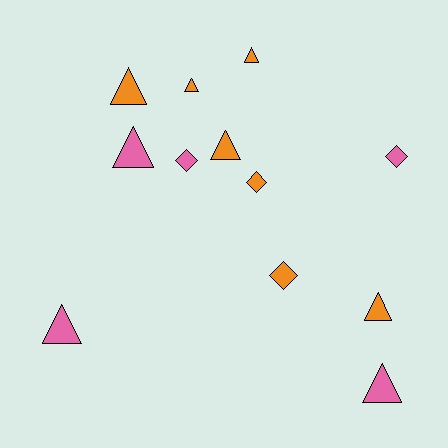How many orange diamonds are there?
There are 2 orange diamonds.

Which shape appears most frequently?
Triangle, with 8 objects.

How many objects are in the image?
There are 12 objects.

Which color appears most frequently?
Orange, with 7 objects.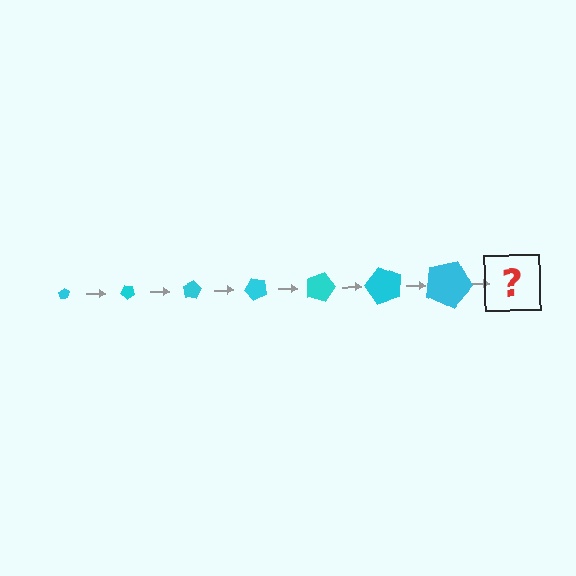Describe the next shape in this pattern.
It should be a pentagon, larger than the previous one and rotated 280 degrees from the start.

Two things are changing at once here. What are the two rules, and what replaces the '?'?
The two rules are that the pentagon grows larger each step and it rotates 40 degrees each step. The '?' should be a pentagon, larger than the previous one and rotated 280 degrees from the start.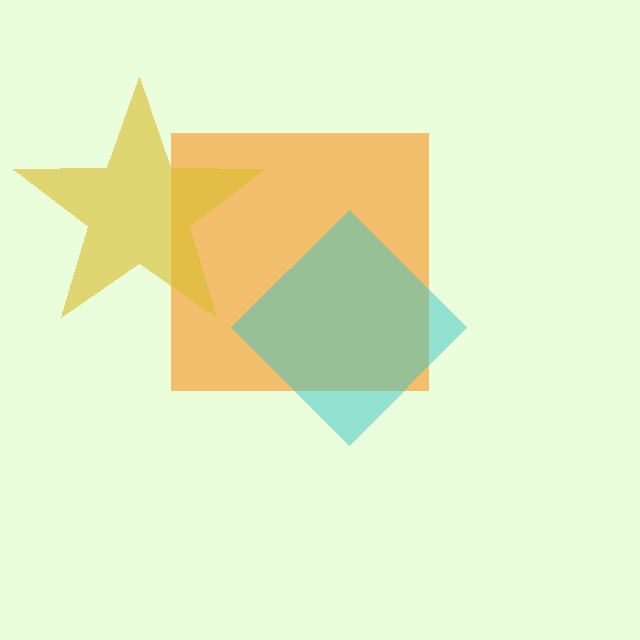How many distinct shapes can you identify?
There are 3 distinct shapes: an orange square, a yellow star, a cyan diamond.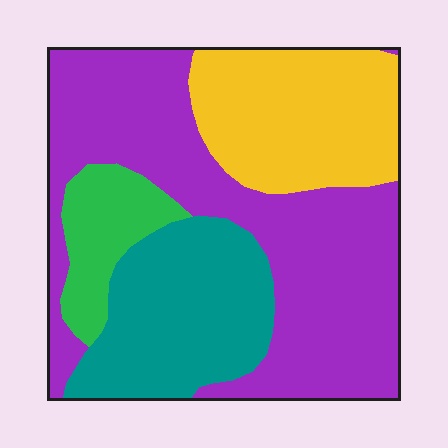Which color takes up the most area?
Purple, at roughly 45%.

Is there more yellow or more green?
Yellow.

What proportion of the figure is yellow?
Yellow covers about 20% of the figure.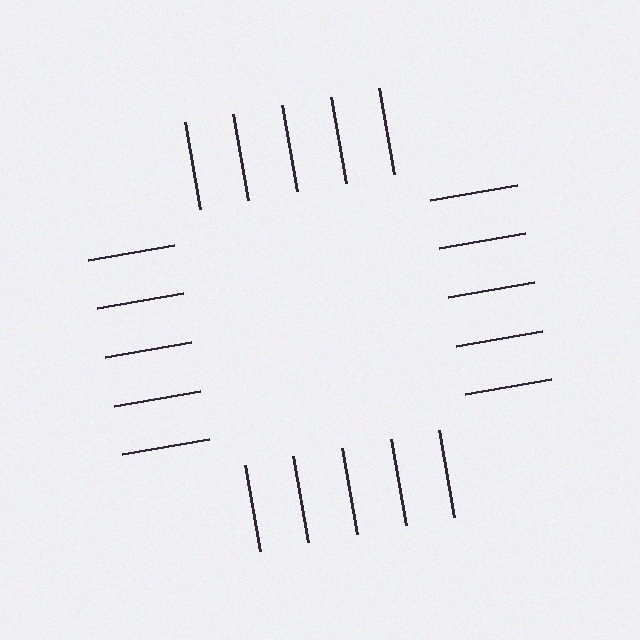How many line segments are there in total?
20 — 5 along each of the 4 edges.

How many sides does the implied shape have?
4 sides — the line-ends trace a square.